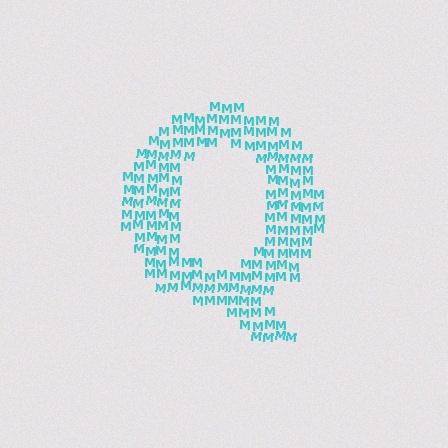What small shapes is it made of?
It is made of small letter M's.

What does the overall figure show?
The overall figure shows the letter Q.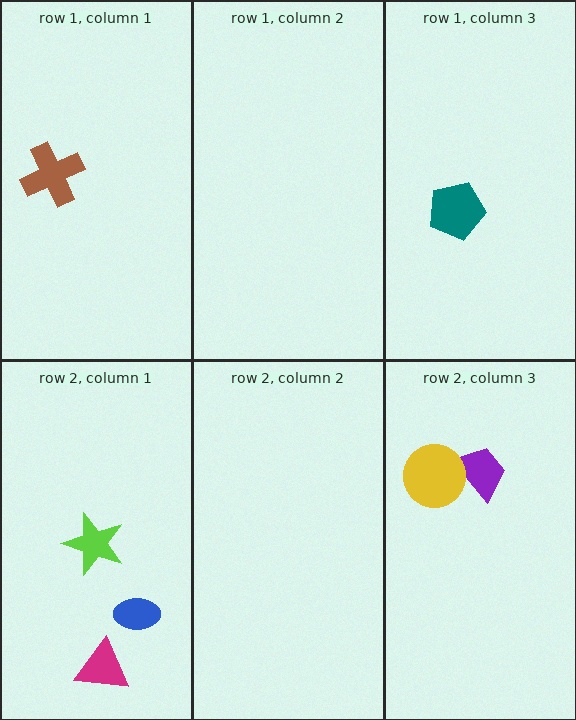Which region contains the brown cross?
The row 1, column 1 region.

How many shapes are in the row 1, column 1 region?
1.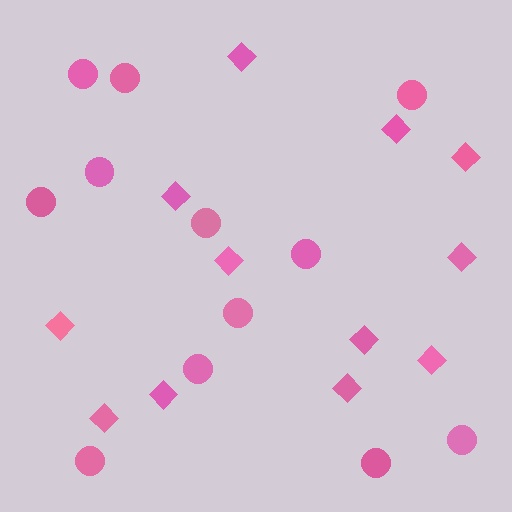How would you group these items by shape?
There are 2 groups: one group of circles (12) and one group of diamonds (12).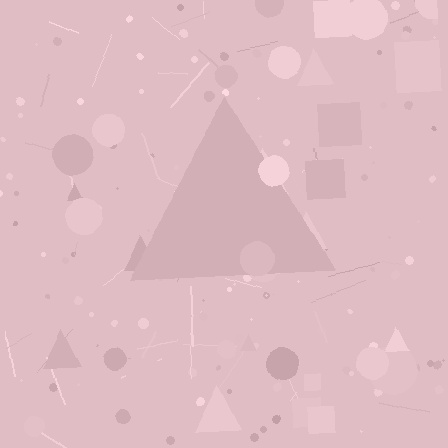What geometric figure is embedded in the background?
A triangle is embedded in the background.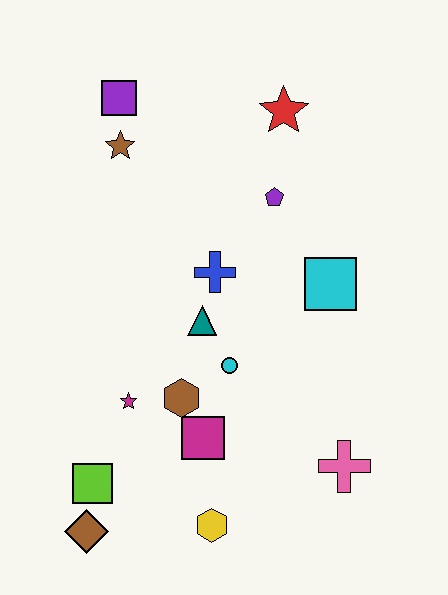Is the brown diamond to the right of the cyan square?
No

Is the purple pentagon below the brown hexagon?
No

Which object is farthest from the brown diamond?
The red star is farthest from the brown diamond.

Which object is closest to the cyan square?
The purple pentagon is closest to the cyan square.